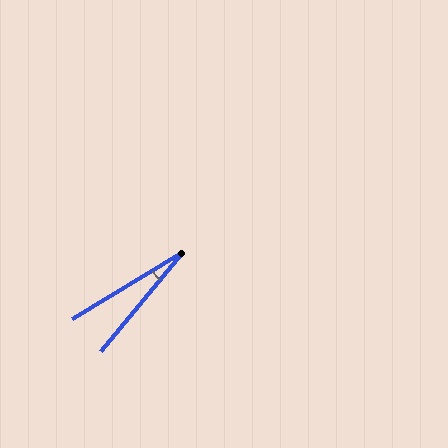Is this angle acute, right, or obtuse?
It is acute.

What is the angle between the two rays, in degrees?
Approximately 19 degrees.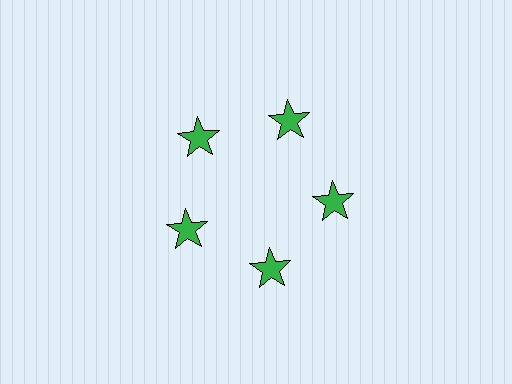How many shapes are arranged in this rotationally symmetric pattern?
There are 5 shapes, arranged in 5 groups of 1.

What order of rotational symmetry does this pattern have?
This pattern has 5-fold rotational symmetry.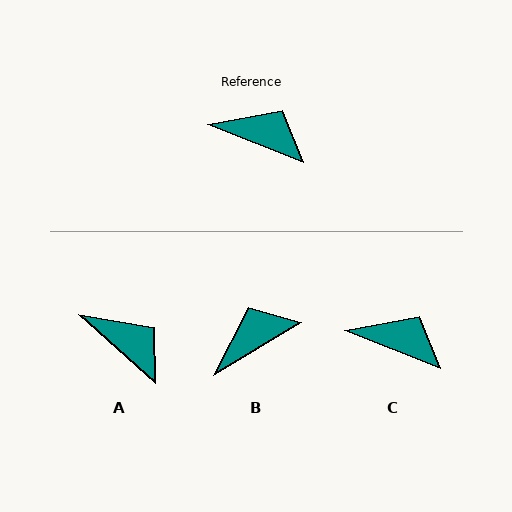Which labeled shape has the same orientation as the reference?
C.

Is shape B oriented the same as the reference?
No, it is off by about 52 degrees.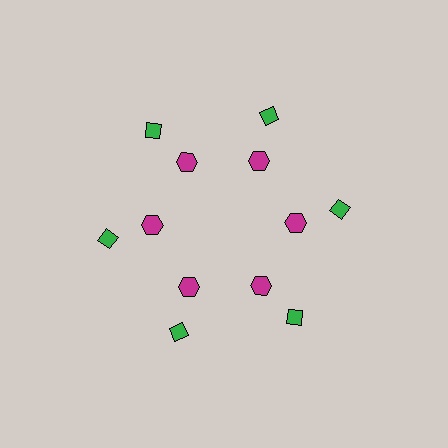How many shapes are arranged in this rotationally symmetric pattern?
There are 12 shapes, arranged in 6 groups of 2.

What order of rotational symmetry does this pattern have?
This pattern has 6-fold rotational symmetry.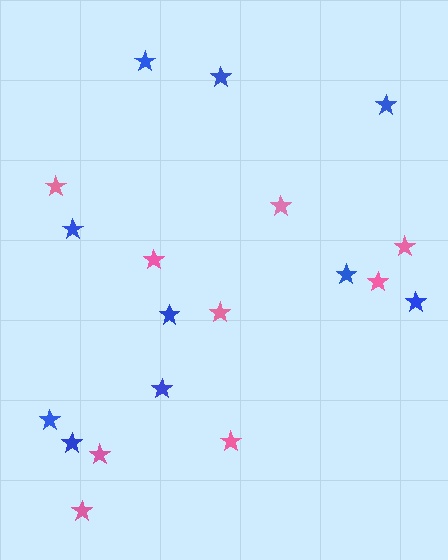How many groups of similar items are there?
There are 2 groups: one group of blue stars (10) and one group of pink stars (9).